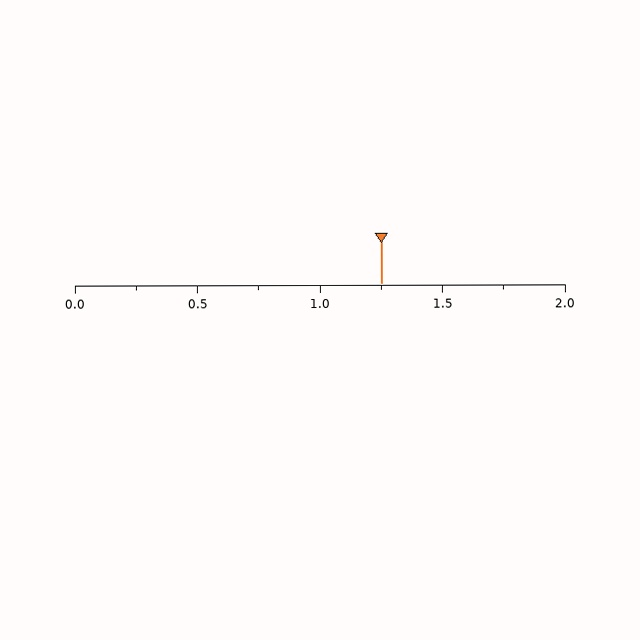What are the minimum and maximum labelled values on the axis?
The axis runs from 0.0 to 2.0.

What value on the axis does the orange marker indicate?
The marker indicates approximately 1.25.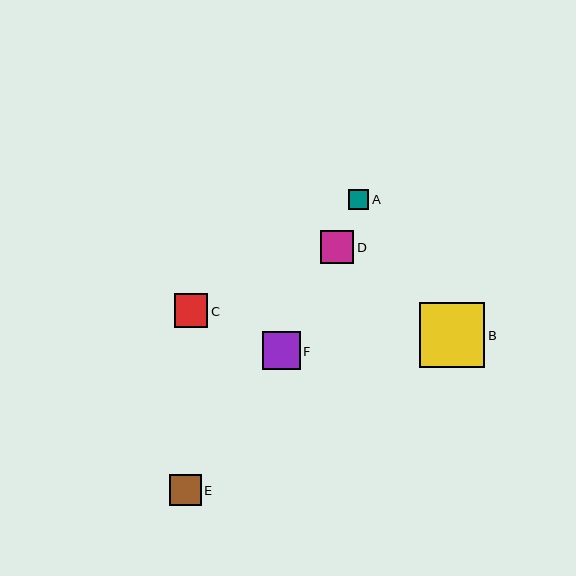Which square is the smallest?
Square A is the smallest with a size of approximately 20 pixels.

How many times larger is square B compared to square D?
Square B is approximately 2.0 times the size of square D.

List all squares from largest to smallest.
From largest to smallest: B, F, C, D, E, A.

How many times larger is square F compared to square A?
Square F is approximately 1.9 times the size of square A.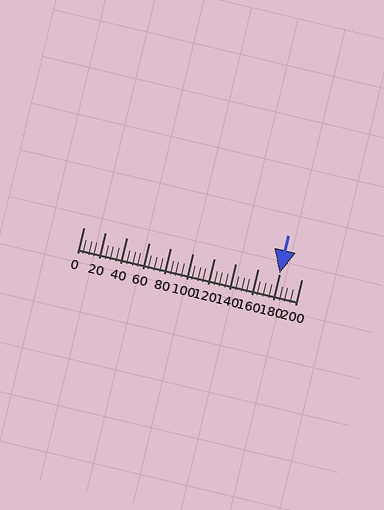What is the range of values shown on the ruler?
The ruler shows values from 0 to 200.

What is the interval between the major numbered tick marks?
The major tick marks are spaced 20 units apart.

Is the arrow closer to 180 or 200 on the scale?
The arrow is closer to 180.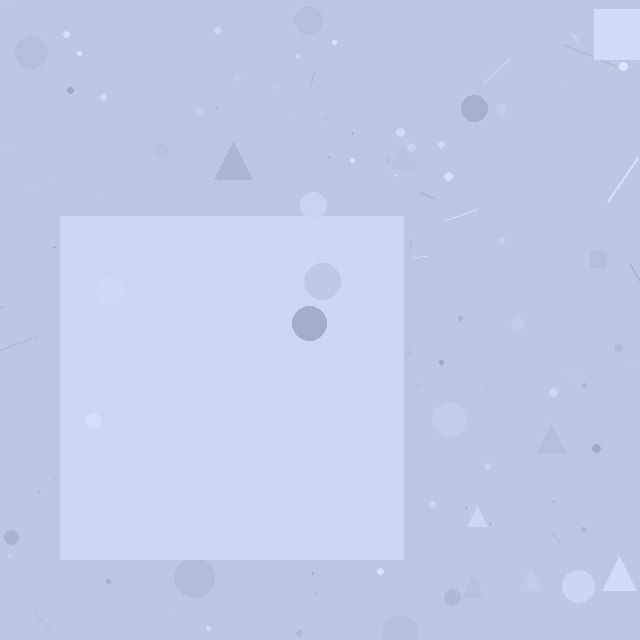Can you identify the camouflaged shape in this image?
The camouflaged shape is a square.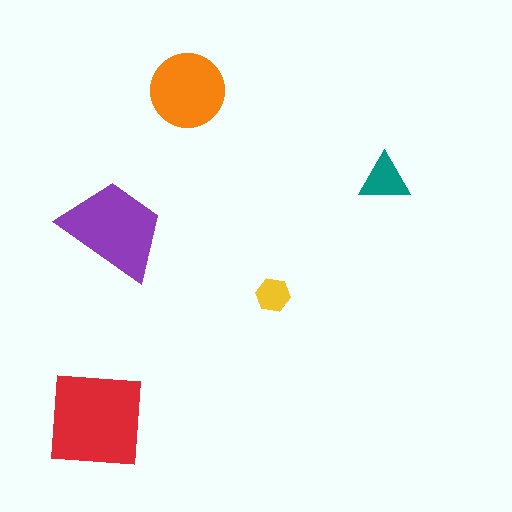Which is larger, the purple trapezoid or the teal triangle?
The purple trapezoid.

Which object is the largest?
The red square.